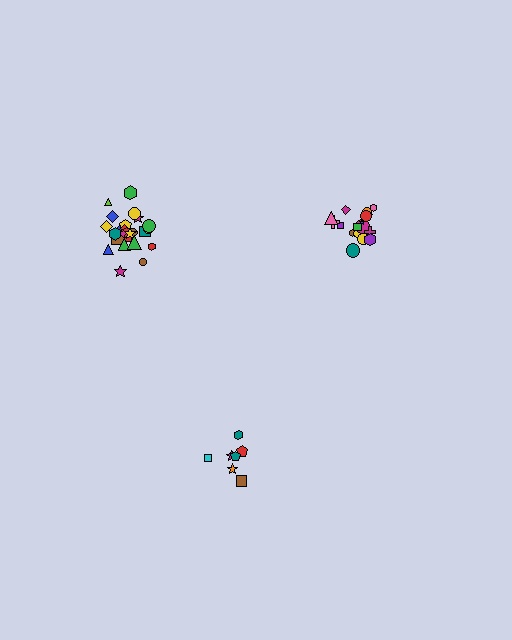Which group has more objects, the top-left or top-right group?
The top-left group.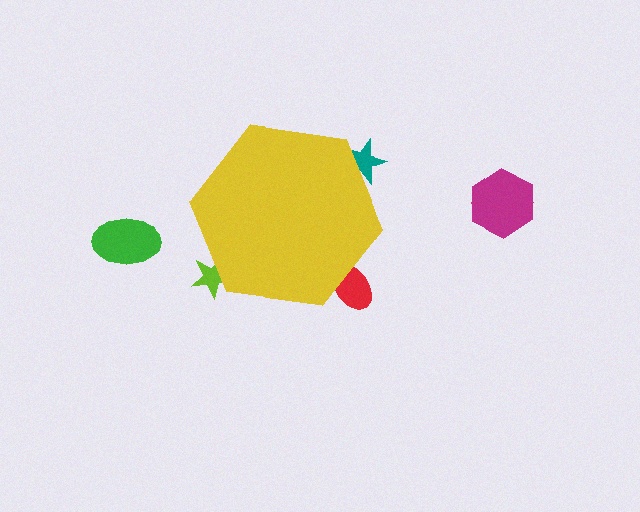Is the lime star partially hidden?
Yes, the lime star is partially hidden behind the yellow hexagon.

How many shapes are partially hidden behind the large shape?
3 shapes are partially hidden.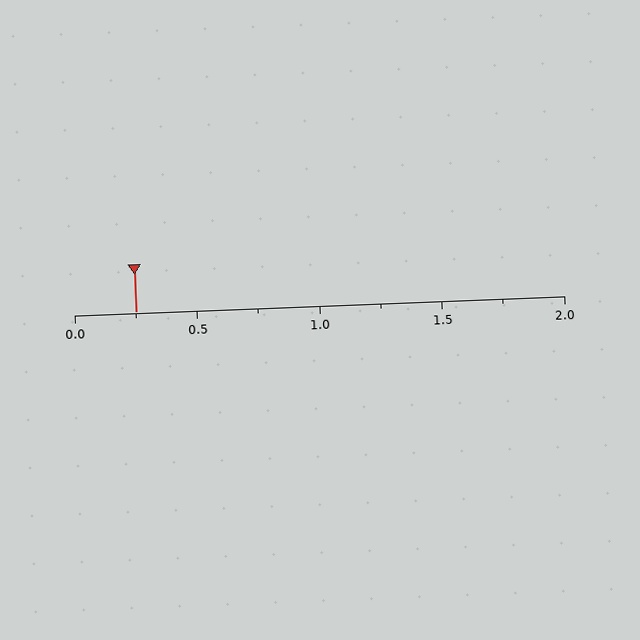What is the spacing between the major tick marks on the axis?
The major ticks are spaced 0.5 apart.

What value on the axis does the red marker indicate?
The marker indicates approximately 0.25.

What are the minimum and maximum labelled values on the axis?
The axis runs from 0.0 to 2.0.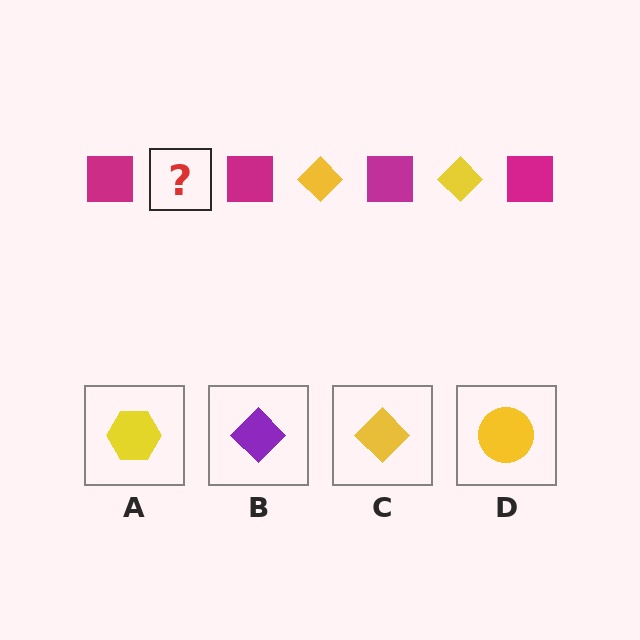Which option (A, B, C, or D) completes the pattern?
C.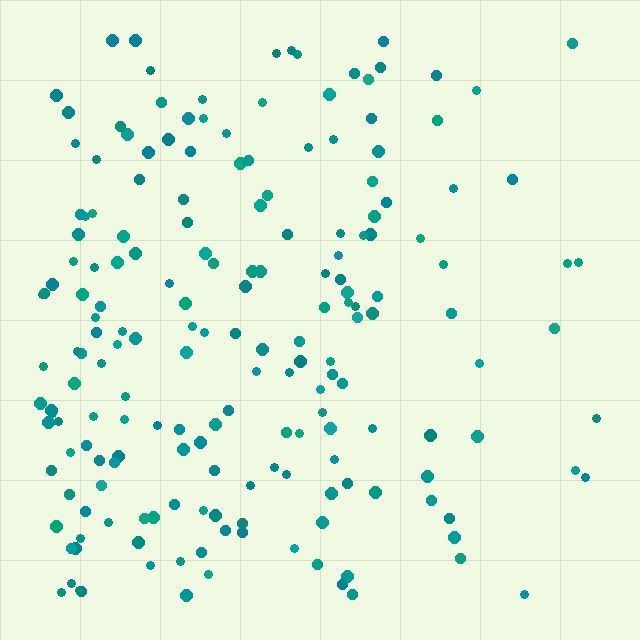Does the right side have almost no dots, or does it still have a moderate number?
Still a moderate number, just noticeably fewer than the left.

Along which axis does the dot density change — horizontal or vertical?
Horizontal.